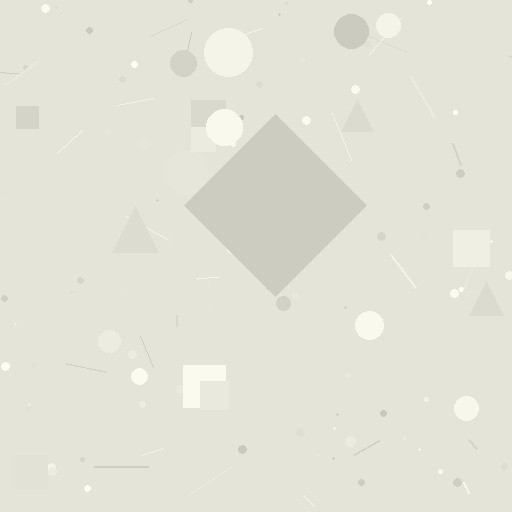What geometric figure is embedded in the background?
A diamond is embedded in the background.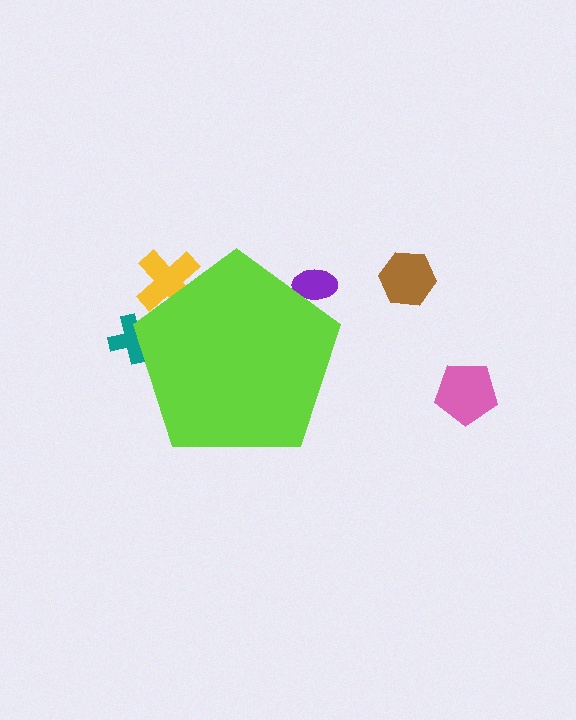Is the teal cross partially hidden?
Yes, the teal cross is partially hidden behind the lime pentagon.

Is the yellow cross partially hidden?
Yes, the yellow cross is partially hidden behind the lime pentagon.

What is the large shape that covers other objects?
A lime pentagon.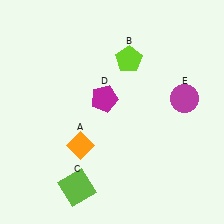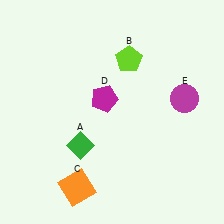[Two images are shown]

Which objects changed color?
A changed from orange to green. C changed from lime to orange.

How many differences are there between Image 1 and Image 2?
There are 2 differences between the two images.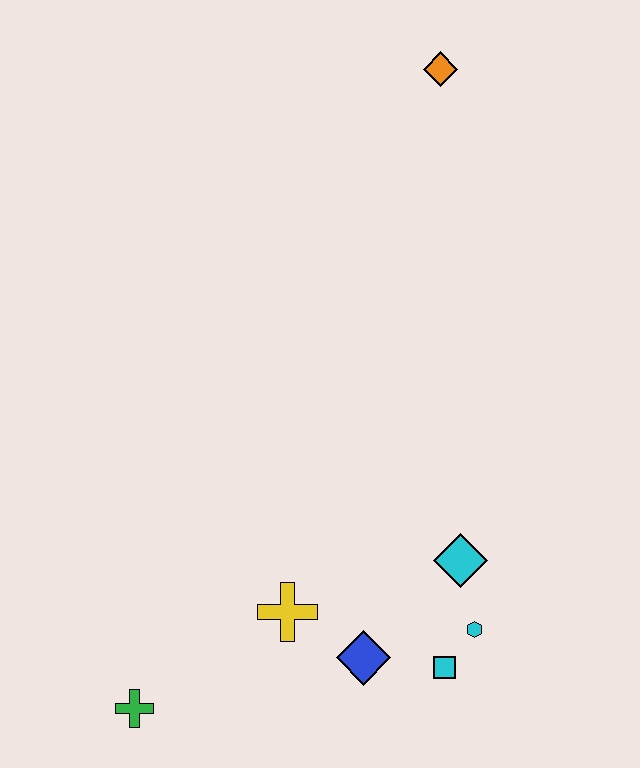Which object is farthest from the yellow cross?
The orange diamond is farthest from the yellow cross.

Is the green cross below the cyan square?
Yes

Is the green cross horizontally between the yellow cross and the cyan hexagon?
No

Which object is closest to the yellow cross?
The blue diamond is closest to the yellow cross.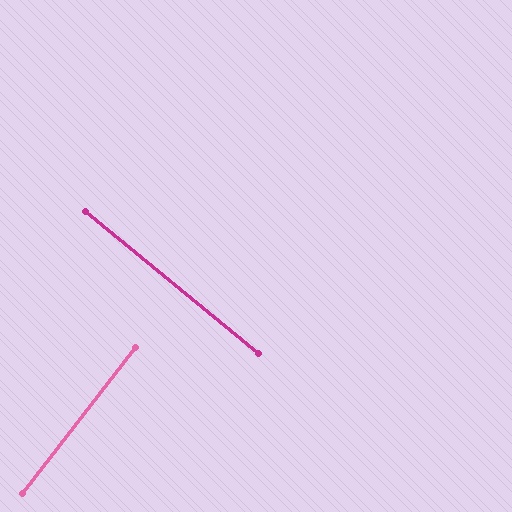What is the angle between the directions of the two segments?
Approximately 88 degrees.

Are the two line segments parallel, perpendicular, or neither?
Perpendicular — they meet at approximately 88°.